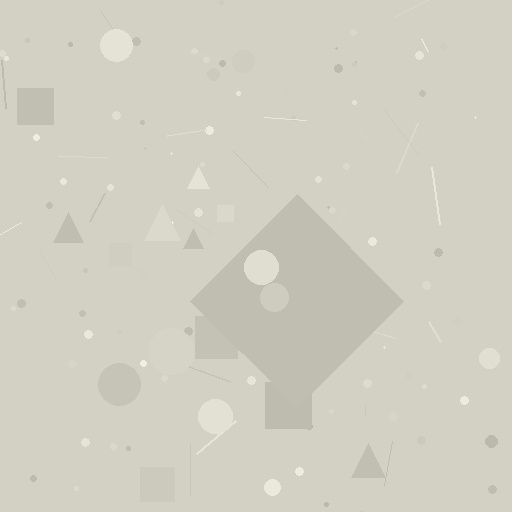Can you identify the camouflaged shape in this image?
The camouflaged shape is a diamond.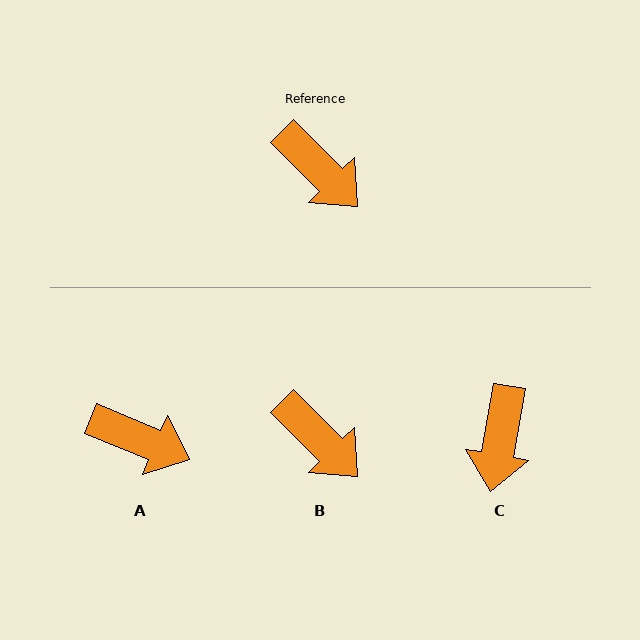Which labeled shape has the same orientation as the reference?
B.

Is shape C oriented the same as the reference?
No, it is off by about 55 degrees.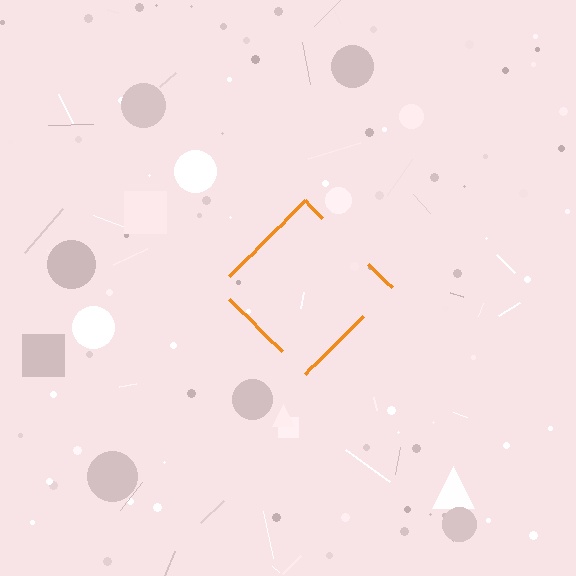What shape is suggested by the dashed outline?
The dashed outline suggests a diamond.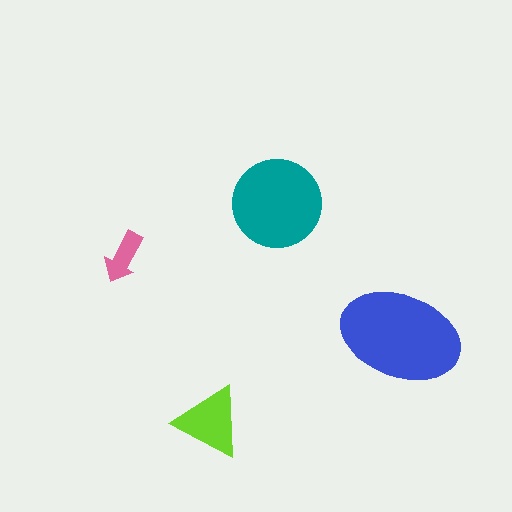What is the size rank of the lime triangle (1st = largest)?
3rd.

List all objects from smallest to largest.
The pink arrow, the lime triangle, the teal circle, the blue ellipse.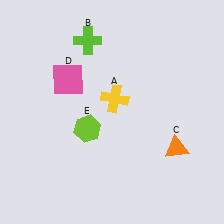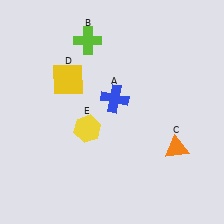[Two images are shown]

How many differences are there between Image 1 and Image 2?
There are 3 differences between the two images.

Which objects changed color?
A changed from yellow to blue. D changed from pink to yellow. E changed from lime to yellow.